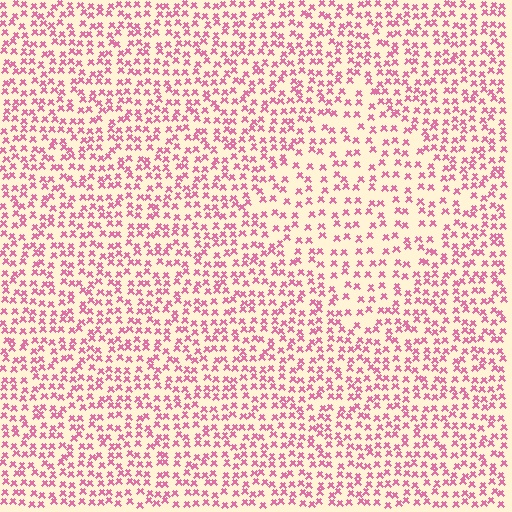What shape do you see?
I see a diamond.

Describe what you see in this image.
The image contains small pink elements arranged at two different densities. A diamond-shaped region is visible where the elements are less densely packed than the surrounding area.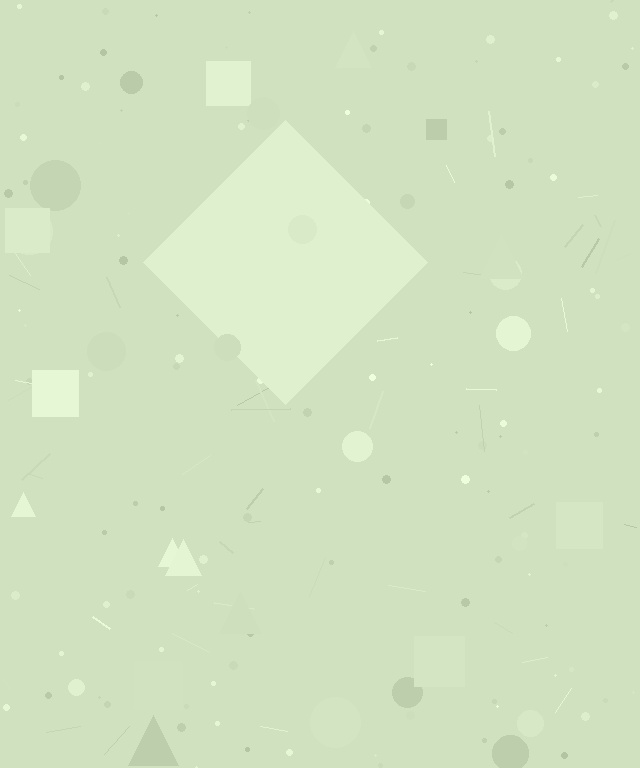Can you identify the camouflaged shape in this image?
The camouflaged shape is a diamond.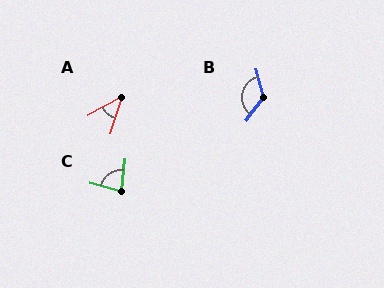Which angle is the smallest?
A, at approximately 43 degrees.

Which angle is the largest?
B, at approximately 128 degrees.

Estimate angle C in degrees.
Approximately 81 degrees.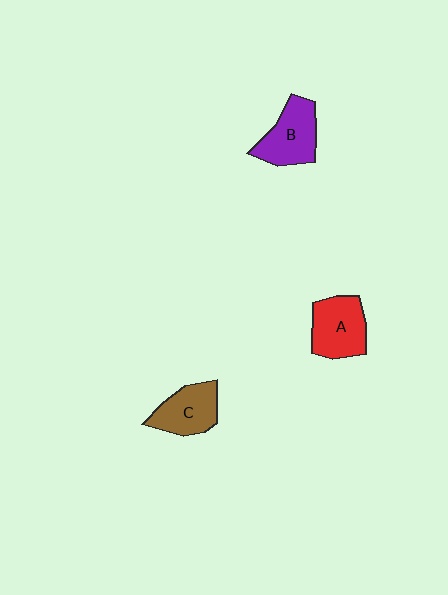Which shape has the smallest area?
Shape C (brown).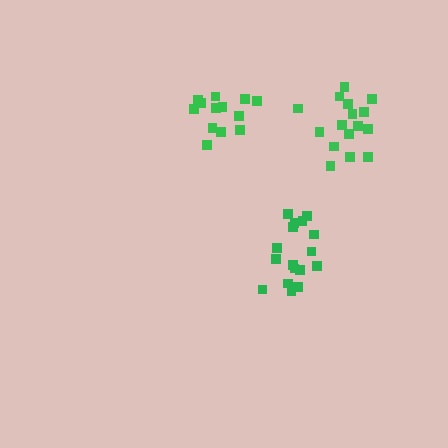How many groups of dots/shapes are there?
There are 3 groups.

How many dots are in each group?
Group 1: 16 dots, Group 2: 17 dots, Group 3: 13 dots (46 total).